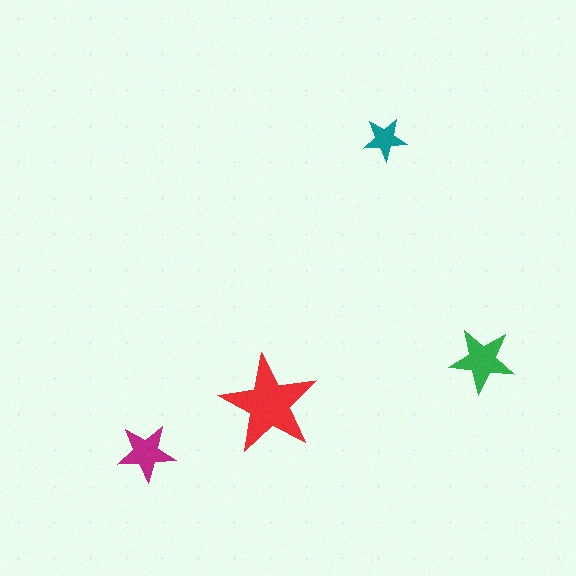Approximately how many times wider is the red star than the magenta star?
About 1.5 times wider.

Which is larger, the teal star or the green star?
The green one.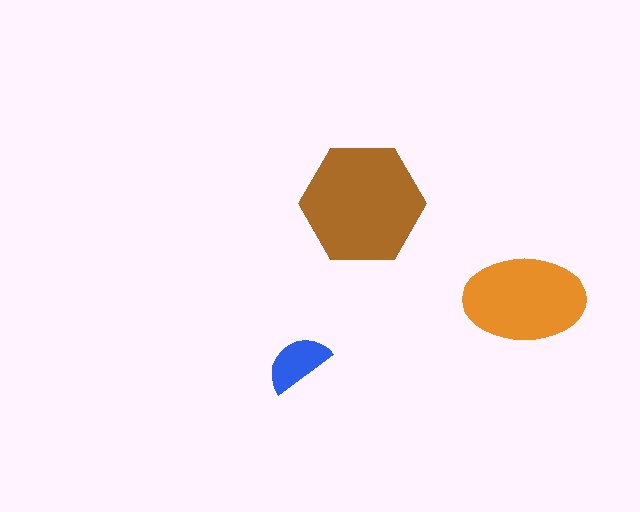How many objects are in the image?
There are 3 objects in the image.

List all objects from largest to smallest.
The brown hexagon, the orange ellipse, the blue semicircle.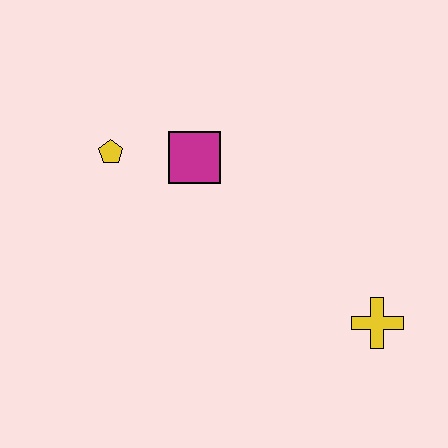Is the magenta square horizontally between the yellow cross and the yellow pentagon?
Yes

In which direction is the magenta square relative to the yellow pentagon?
The magenta square is to the right of the yellow pentagon.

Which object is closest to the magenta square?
The yellow pentagon is closest to the magenta square.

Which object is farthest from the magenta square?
The yellow cross is farthest from the magenta square.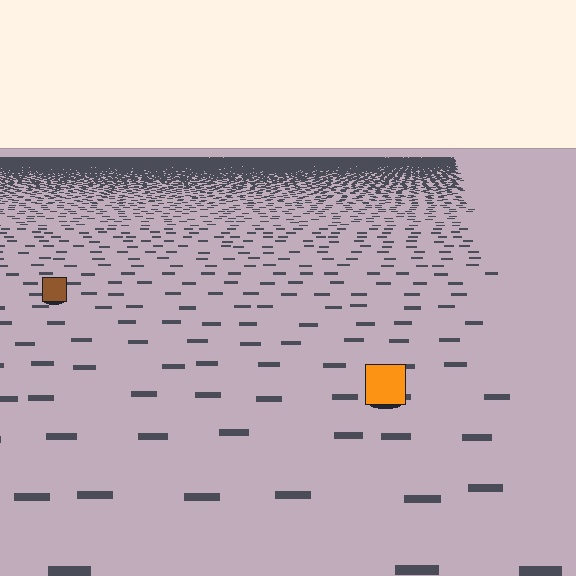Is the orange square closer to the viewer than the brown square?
Yes. The orange square is closer — you can tell from the texture gradient: the ground texture is coarser near it.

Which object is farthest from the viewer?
The brown square is farthest from the viewer. It appears smaller and the ground texture around it is denser.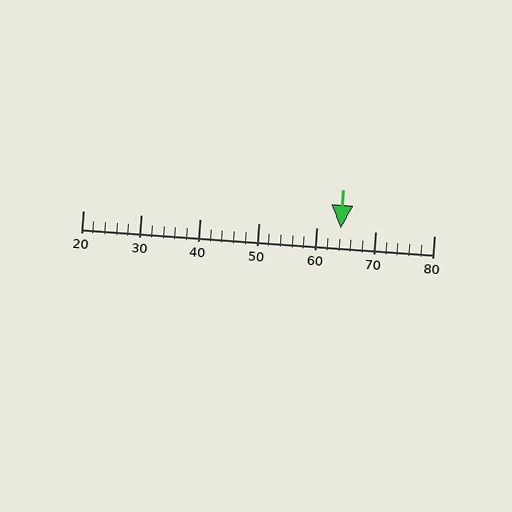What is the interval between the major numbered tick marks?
The major tick marks are spaced 10 units apart.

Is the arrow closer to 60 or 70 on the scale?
The arrow is closer to 60.